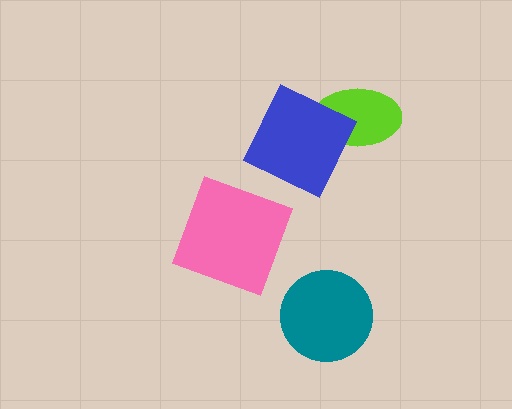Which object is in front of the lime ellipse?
The blue square is in front of the lime ellipse.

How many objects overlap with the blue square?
1 object overlaps with the blue square.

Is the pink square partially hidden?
No, no other shape covers it.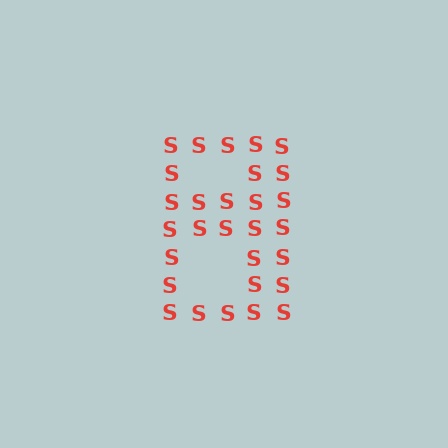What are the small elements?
The small elements are letter S's.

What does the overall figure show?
The overall figure shows the digit 8.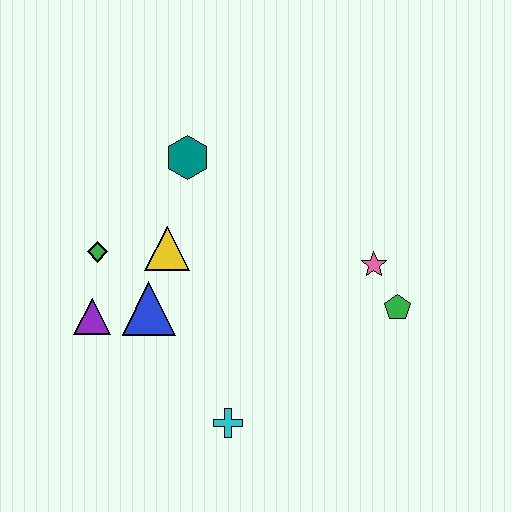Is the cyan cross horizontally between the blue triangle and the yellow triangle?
No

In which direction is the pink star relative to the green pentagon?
The pink star is above the green pentagon.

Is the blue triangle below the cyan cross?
No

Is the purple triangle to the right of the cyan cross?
No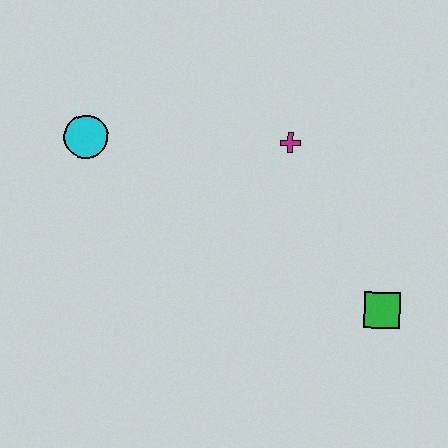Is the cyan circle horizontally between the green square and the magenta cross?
No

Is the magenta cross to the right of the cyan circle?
Yes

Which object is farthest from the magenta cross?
The cyan circle is farthest from the magenta cross.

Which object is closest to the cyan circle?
The magenta cross is closest to the cyan circle.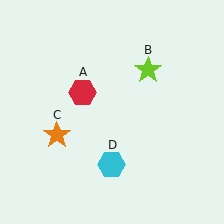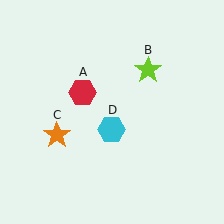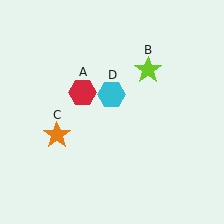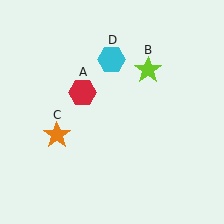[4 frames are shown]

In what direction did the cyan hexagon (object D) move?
The cyan hexagon (object D) moved up.